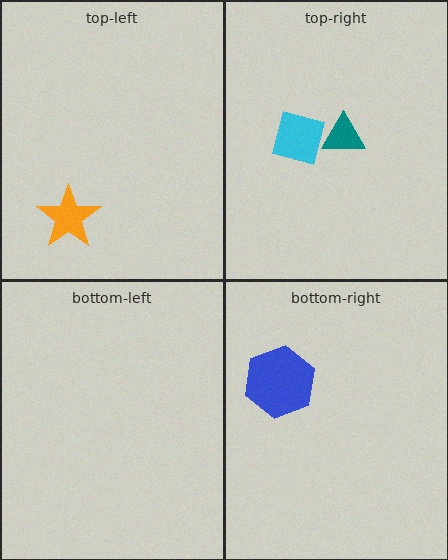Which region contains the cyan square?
The top-right region.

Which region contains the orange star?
The top-left region.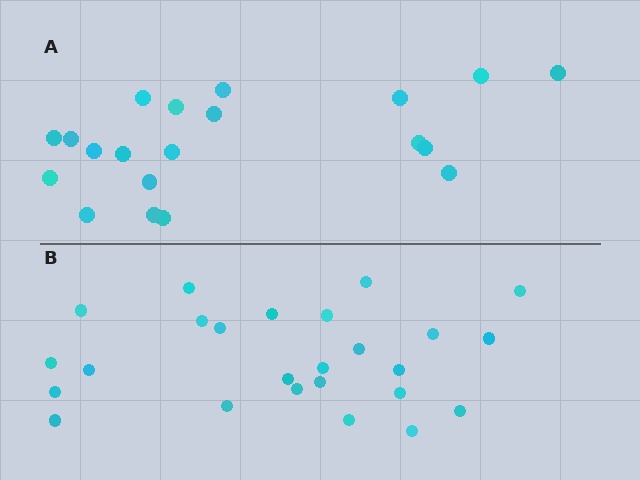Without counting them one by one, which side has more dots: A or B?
Region B (the bottom region) has more dots.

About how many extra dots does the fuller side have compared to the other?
Region B has about 5 more dots than region A.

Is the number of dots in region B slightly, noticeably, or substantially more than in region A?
Region B has noticeably more, but not dramatically so. The ratio is roughly 1.2 to 1.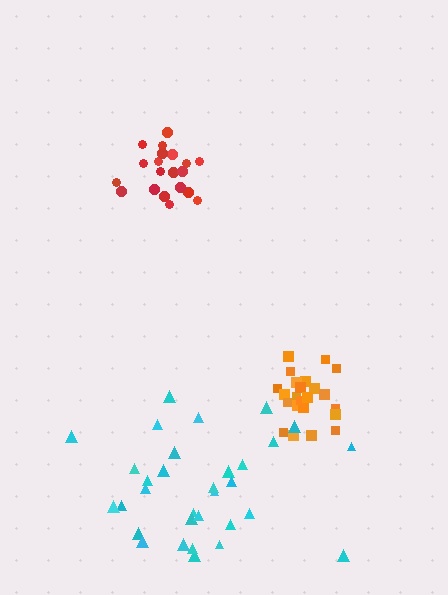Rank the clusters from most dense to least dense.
orange, red, cyan.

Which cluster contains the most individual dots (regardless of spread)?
Cyan (32).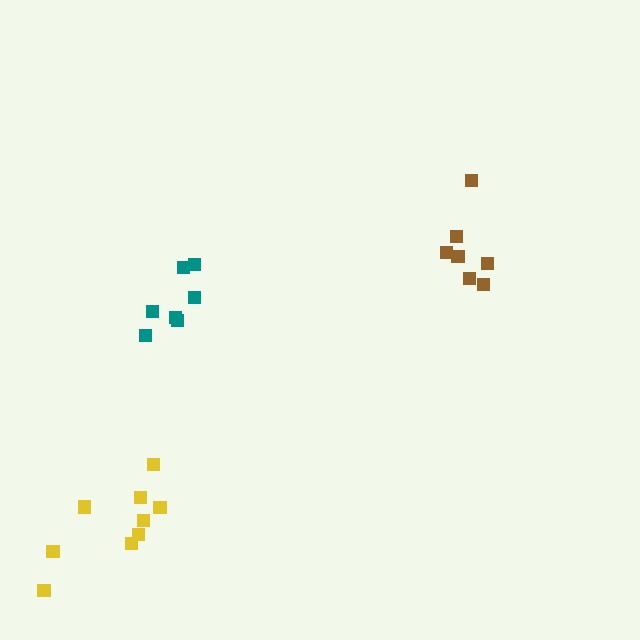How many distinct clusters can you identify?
There are 3 distinct clusters.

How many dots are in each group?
Group 1: 9 dots, Group 2: 7 dots, Group 3: 7 dots (23 total).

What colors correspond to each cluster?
The clusters are colored: yellow, teal, brown.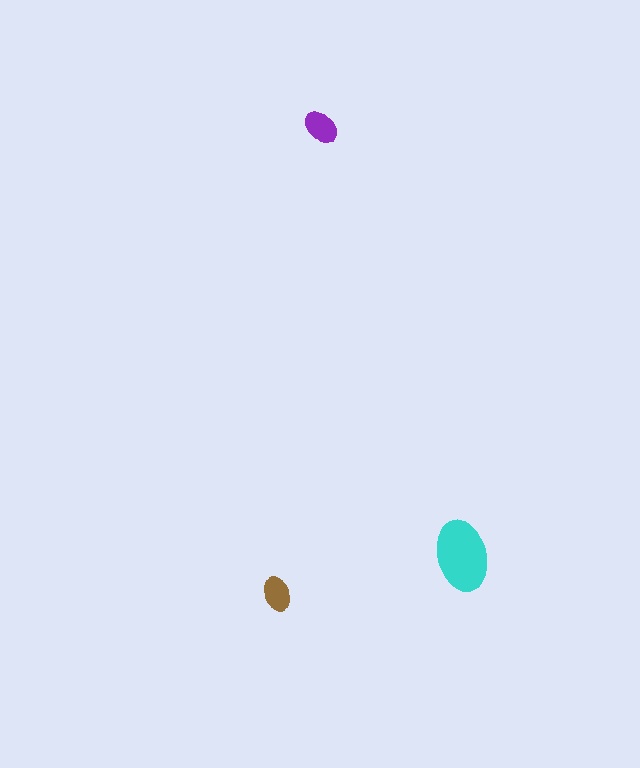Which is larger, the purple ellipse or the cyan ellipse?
The cyan one.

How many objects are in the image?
There are 3 objects in the image.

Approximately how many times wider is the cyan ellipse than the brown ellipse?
About 2 times wider.